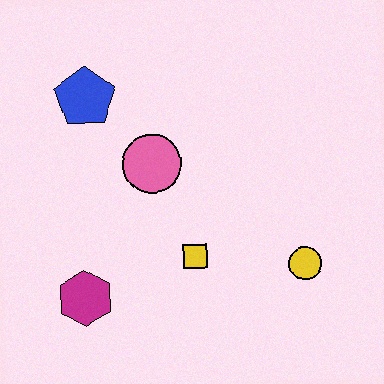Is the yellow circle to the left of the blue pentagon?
No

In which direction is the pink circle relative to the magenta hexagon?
The pink circle is above the magenta hexagon.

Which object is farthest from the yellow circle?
The blue pentagon is farthest from the yellow circle.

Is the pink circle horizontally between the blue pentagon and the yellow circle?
Yes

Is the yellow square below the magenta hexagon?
No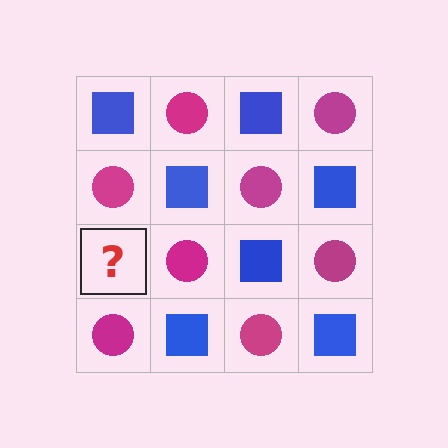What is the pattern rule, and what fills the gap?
The rule is that it alternates blue square and magenta circle in a checkerboard pattern. The gap should be filled with a blue square.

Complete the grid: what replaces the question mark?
The question mark should be replaced with a blue square.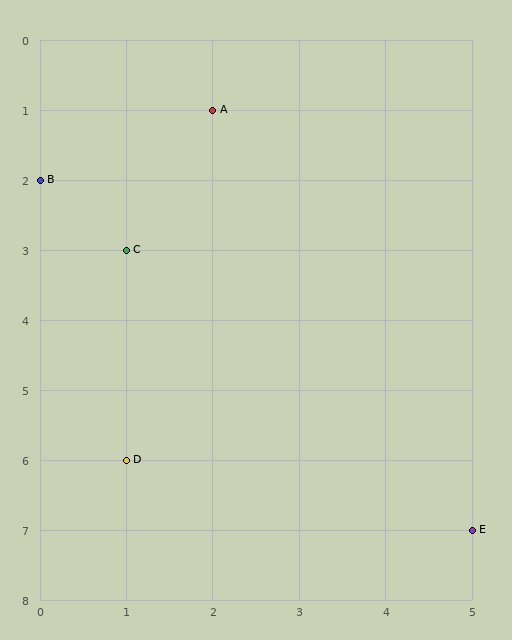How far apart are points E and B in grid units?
Points E and B are 5 columns and 5 rows apart (about 7.1 grid units diagonally).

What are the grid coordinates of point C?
Point C is at grid coordinates (1, 3).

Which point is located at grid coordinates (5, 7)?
Point E is at (5, 7).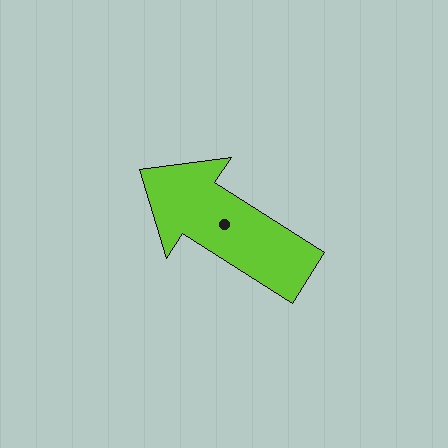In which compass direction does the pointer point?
Northwest.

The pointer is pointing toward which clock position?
Roughly 10 o'clock.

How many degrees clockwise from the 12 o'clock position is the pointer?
Approximately 303 degrees.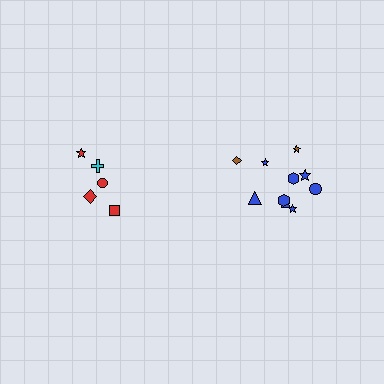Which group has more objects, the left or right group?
The right group.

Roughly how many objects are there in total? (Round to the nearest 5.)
Roughly 15 objects in total.